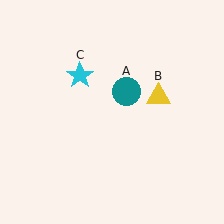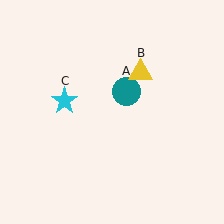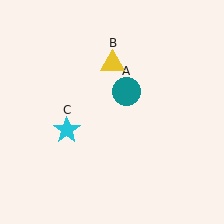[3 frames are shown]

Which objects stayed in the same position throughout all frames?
Teal circle (object A) remained stationary.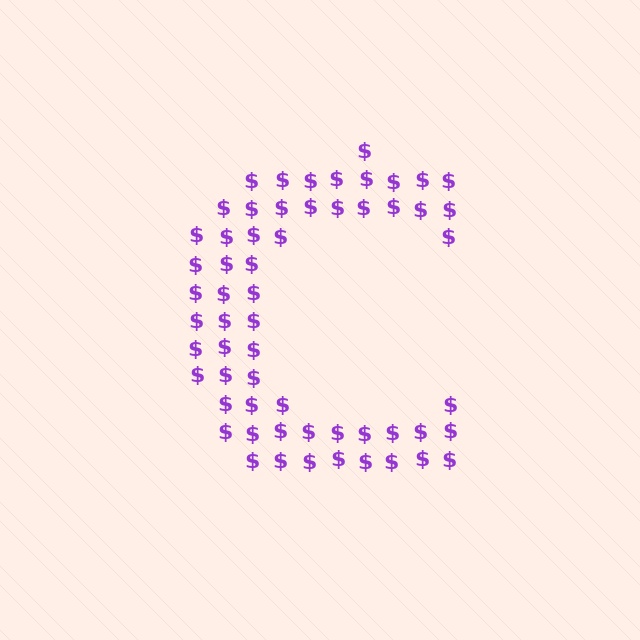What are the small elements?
The small elements are dollar signs.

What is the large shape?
The large shape is the letter C.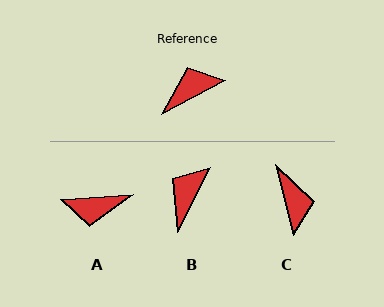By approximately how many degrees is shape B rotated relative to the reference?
Approximately 35 degrees counter-clockwise.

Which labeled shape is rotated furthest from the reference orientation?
A, about 156 degrees away.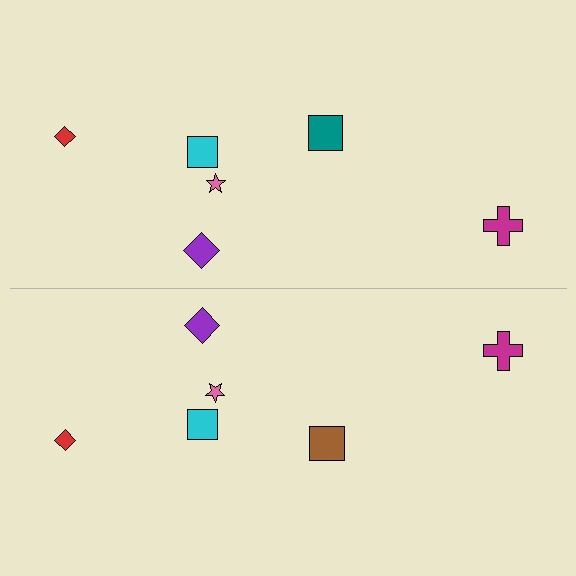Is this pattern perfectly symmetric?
No, the pattern is not perfectly symmetric. The brown square on the bottom side breaks the symmetry — its mirror counterpart is teal.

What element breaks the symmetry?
The brown square on the bottom side breaks the symmetry — its mirror counterpart is teal.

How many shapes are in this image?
There are 12 shapes in this image.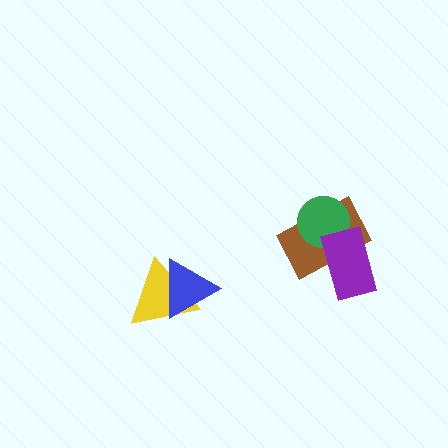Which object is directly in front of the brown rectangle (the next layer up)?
The green circle is directly in front of the brown rectangle.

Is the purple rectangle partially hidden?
No, no other shape covers it.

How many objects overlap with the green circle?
2 objects overlap with the green circle.